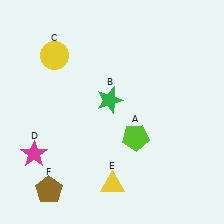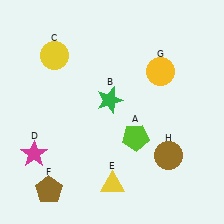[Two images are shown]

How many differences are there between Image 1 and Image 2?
There are 2 differences between the two images.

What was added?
A yellow circle (G), a brown circle (H) were added in Image 2.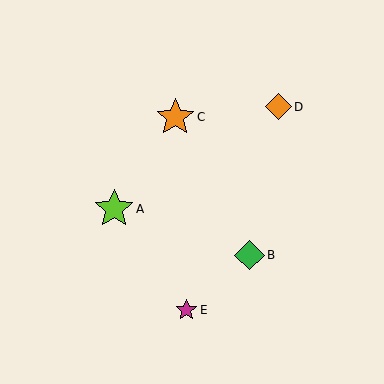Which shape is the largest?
The lime star (labeled A) is the largest.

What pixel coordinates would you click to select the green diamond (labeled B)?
Click at (249, 255) to select the green diamond B.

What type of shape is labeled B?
Shape B is a green diamond.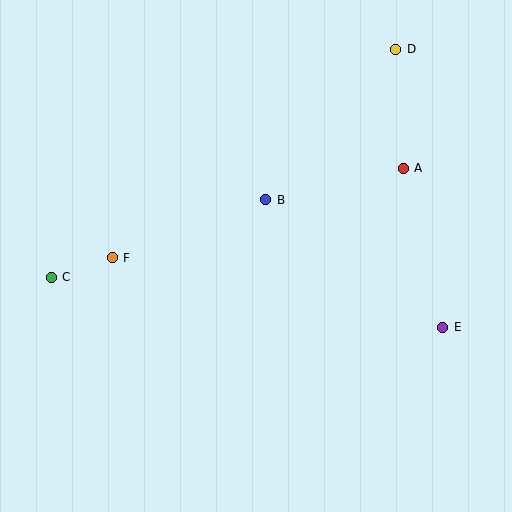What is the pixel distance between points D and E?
The distance between D and E is 282 pixels.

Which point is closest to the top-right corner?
Point D is closest to the top-right corner.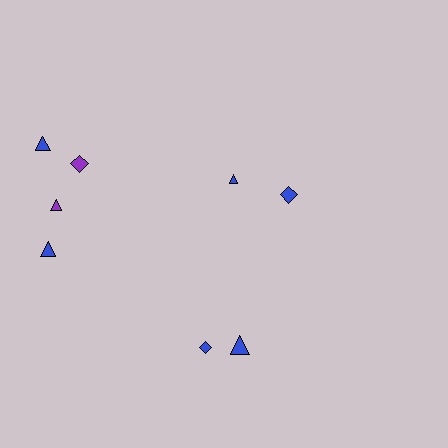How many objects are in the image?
There are 8 objects.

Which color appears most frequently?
Blue, with 6 objects.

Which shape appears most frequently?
Triangle, with 5 objects.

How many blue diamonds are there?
There are 2 blue diamonds.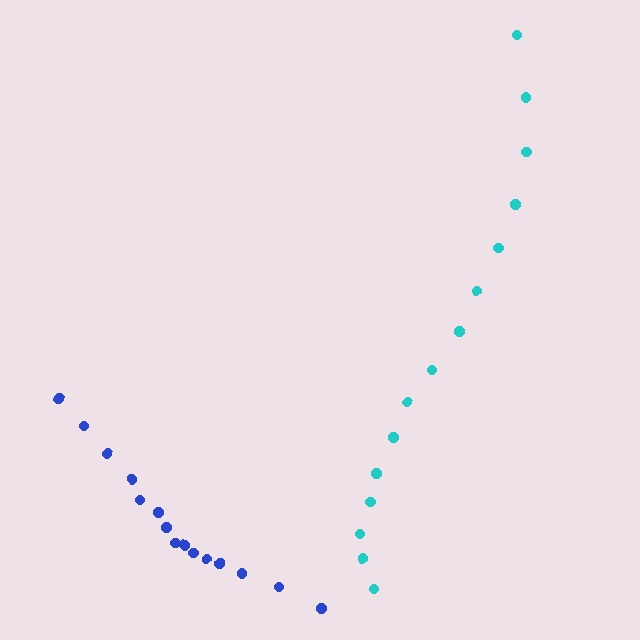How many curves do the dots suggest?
There are 2 distinct paths.